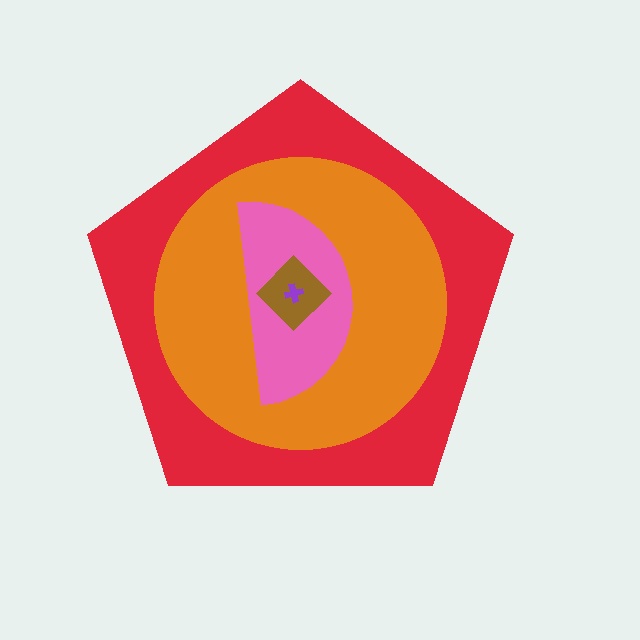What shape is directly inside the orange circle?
The pink semicircle.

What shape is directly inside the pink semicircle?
The brown diamond.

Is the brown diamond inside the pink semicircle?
Yes.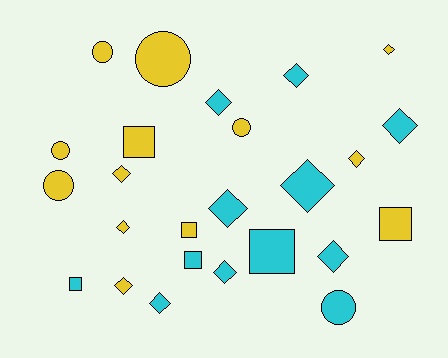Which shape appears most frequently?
Diamond, with 13 objects.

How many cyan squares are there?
There are 3 cyan squares.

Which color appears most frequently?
Yellow, with 13 objects.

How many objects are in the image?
There are 25 objects.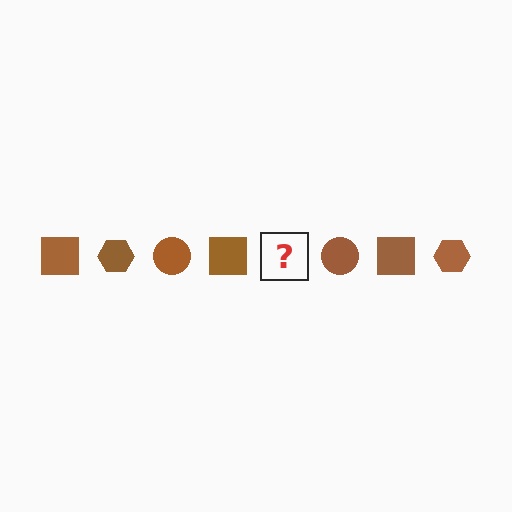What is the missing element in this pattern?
The missing element is a brown hexagon.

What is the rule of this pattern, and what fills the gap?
The rule is that the pattern cycles through square, hexagon, circle shapes in brown. The gap should be filled with a brown hexagon.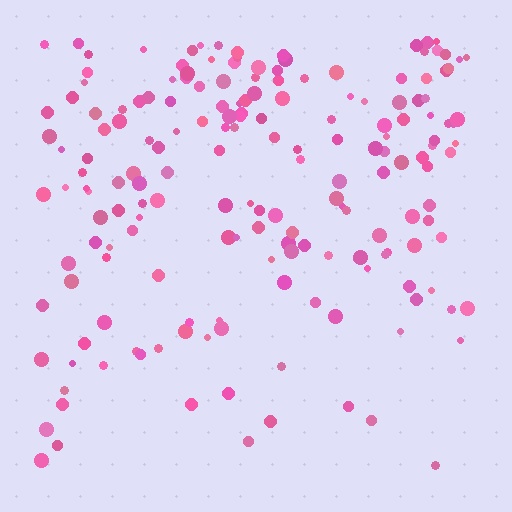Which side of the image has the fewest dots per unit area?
The bottom.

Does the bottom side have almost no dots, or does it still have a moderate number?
Still a moderate number, just noticeably fewer than the top.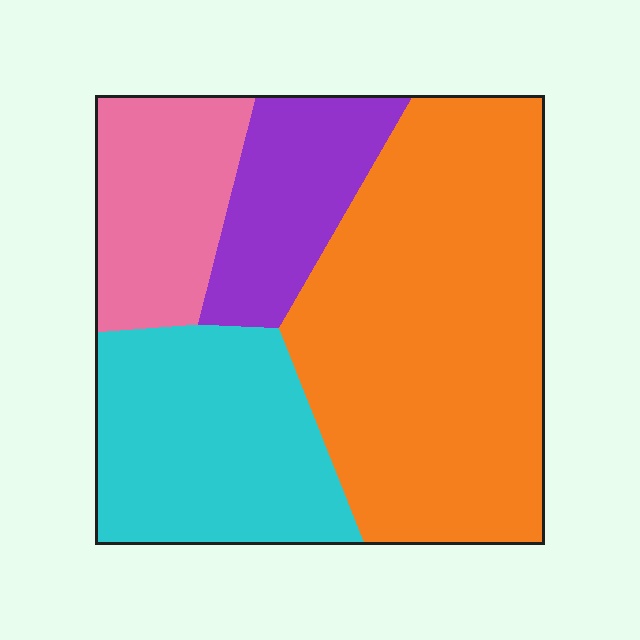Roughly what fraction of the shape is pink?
Pink covers roughly 15% of the shape.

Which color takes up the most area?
Orange, at roughly 45%.